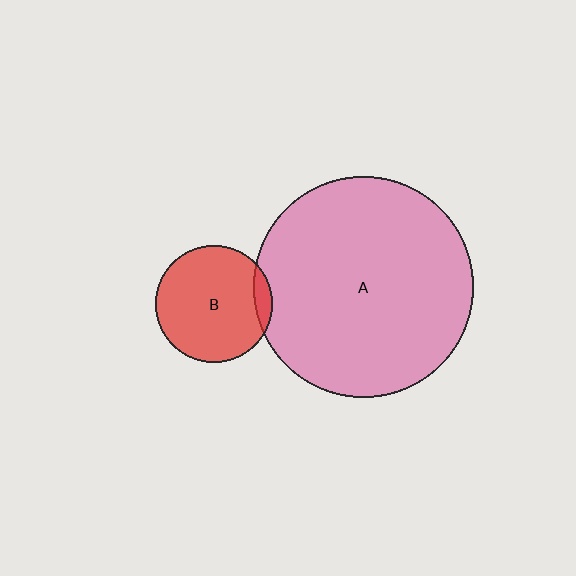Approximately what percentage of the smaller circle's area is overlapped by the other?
Approximately 10%.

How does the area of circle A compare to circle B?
Approximately 3.5 times.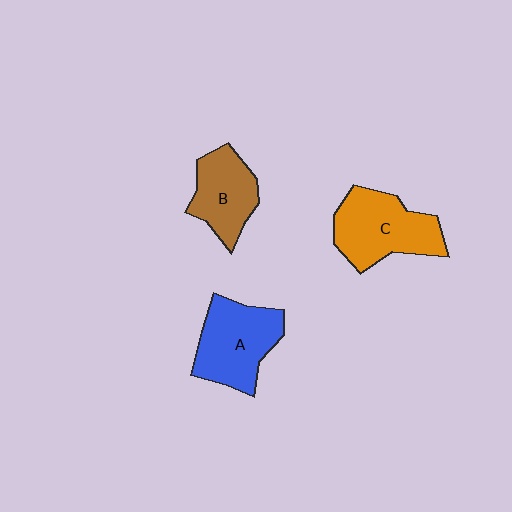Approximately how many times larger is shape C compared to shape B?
Approximately 1.3 times.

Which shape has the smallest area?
Shape B (brown).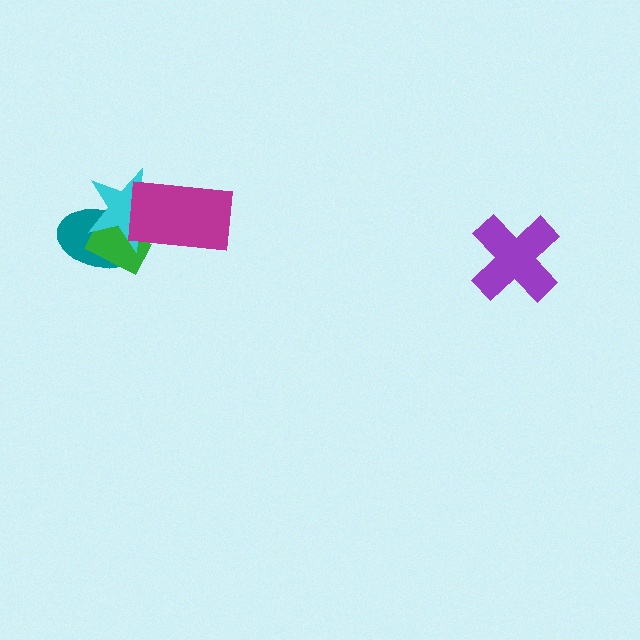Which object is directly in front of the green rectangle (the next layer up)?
The cyan star is directly in front of the green rectangle.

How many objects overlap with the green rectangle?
3 objects overlap with the green rectangle.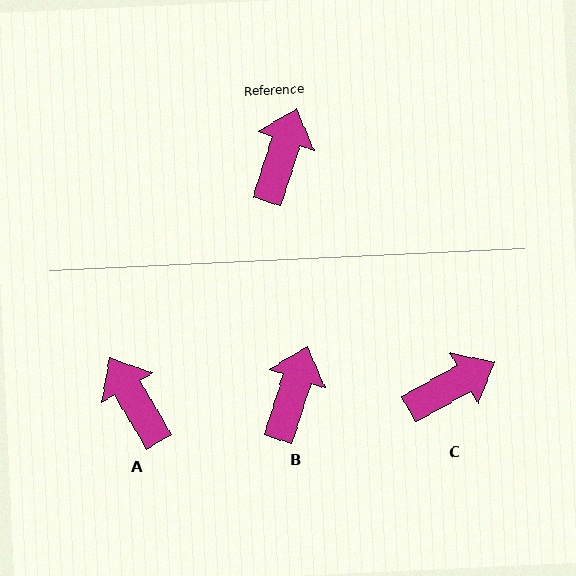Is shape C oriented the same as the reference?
No, it is off by about 44 degrees.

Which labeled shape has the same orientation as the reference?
B.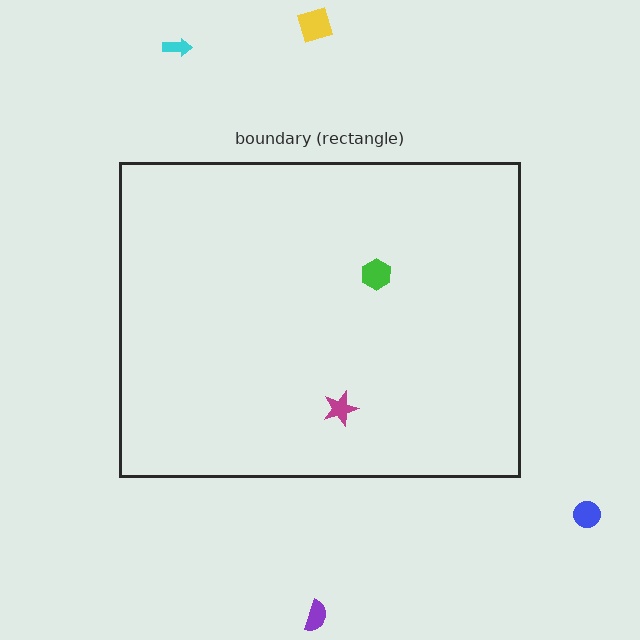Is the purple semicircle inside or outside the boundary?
Outside.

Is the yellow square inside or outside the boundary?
Outside.